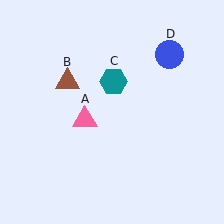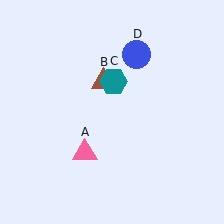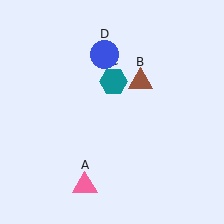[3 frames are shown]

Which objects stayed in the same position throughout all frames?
Teal hexagon (object C) remained stationary.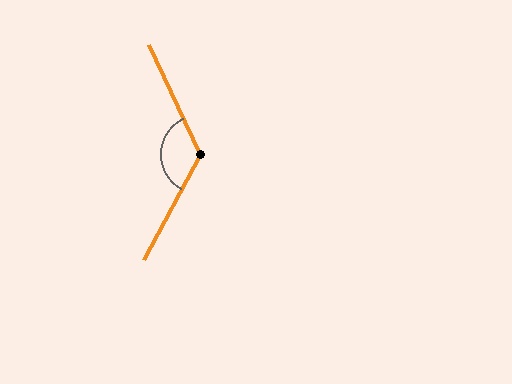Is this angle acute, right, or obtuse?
It is obtuse.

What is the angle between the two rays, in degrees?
Approximately 127 degrees.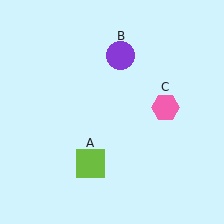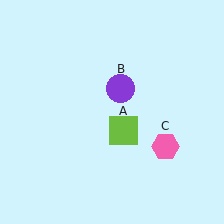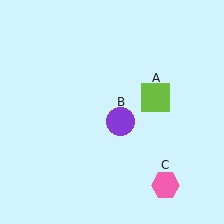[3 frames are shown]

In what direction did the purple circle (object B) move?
The purple circle (object B) moved down.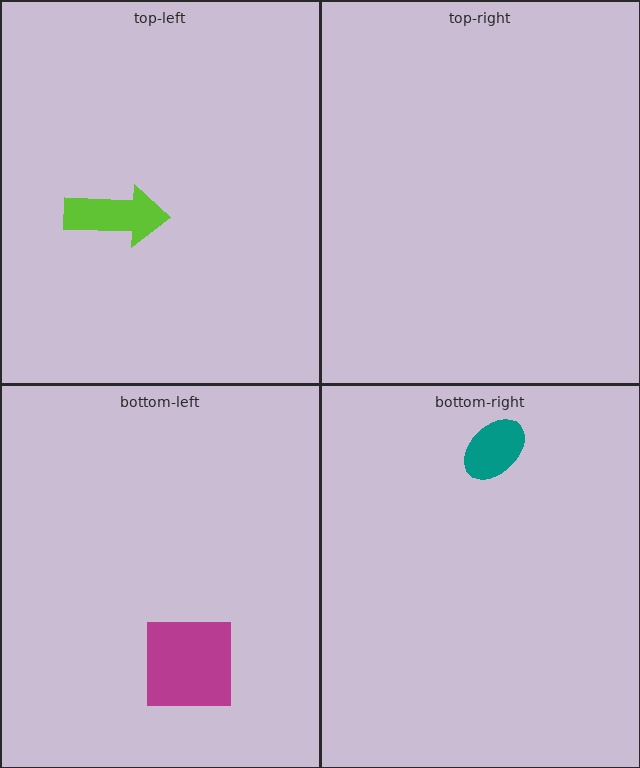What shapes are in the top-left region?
The lime arrow.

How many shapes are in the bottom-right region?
1.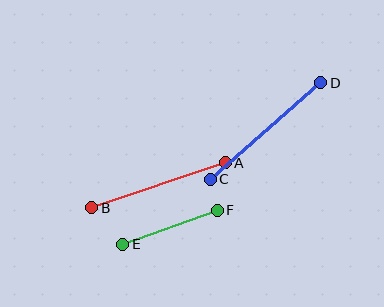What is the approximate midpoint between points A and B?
The midpoint is at approximately (159, 185) pixels.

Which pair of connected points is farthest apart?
Points C and D are farthest apart.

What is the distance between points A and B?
The distance is approximately 141 pixels.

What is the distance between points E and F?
The distance is approximately 101 pixels.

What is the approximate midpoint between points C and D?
The midpoint is at approximately (266, 131) pixels.